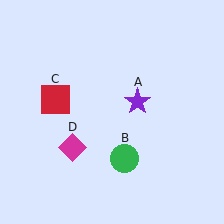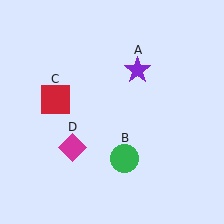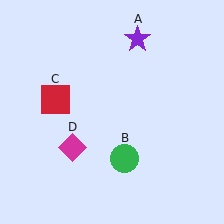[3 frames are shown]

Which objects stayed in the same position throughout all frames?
Green circle (object B) and red square (object C) and magenta diamond (object D) remained stationary.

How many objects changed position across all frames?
1 object changed position: purple star (object A).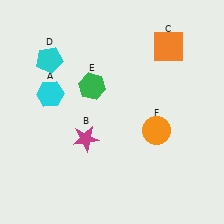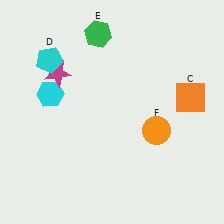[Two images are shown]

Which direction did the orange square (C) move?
The orange square (C) moved down.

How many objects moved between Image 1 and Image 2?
3 objects moved between the two images.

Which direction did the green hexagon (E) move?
The green hexagon (E) moved up.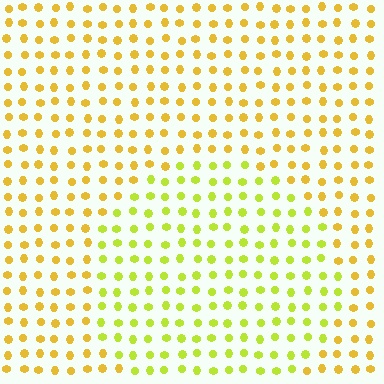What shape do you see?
I see a circle.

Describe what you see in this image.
The image is filled with small yellow elements in a uniform arrangement. A circle-shaped region is visible where the elements are tinted to a slightly different hue, forming a subtle color boundary.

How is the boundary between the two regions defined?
The boundary is defined purely by a slight shift in hue (about 31 degrees). Spacing, size, and orientation are identical on both sides.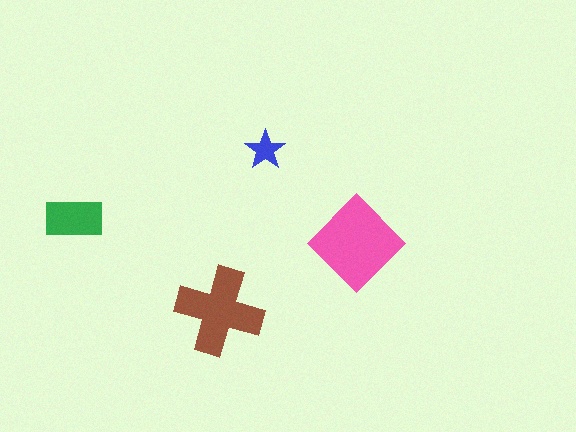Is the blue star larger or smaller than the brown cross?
Smaller.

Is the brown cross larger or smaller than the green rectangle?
Larger.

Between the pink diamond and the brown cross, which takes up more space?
The pink diamond.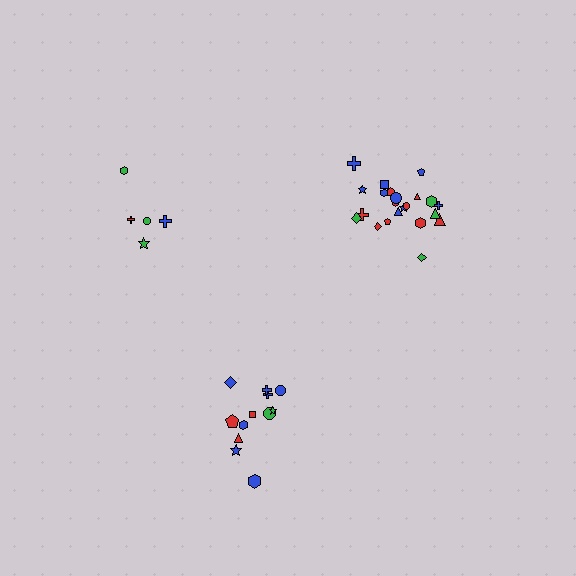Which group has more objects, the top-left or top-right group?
The top-right group.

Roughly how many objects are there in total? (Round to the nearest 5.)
Roughly 40 objects in total.